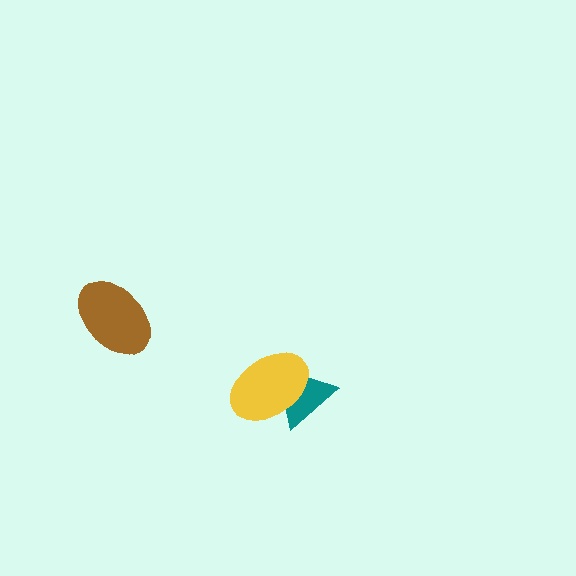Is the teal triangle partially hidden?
Yes, it is partially covered by another shape.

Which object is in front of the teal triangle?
The yellow ellipse is in front of the teal triangle.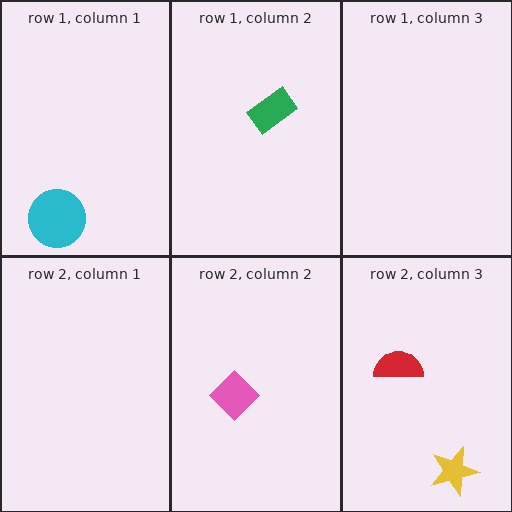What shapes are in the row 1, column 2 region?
The green rectangle.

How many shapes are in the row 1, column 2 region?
1.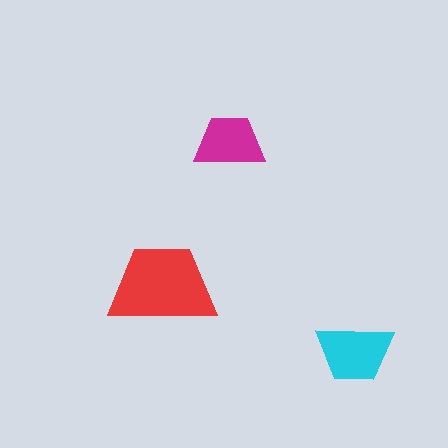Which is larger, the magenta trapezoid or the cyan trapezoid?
The cyan one.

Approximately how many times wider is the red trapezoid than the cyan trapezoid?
About 1.5 times wider.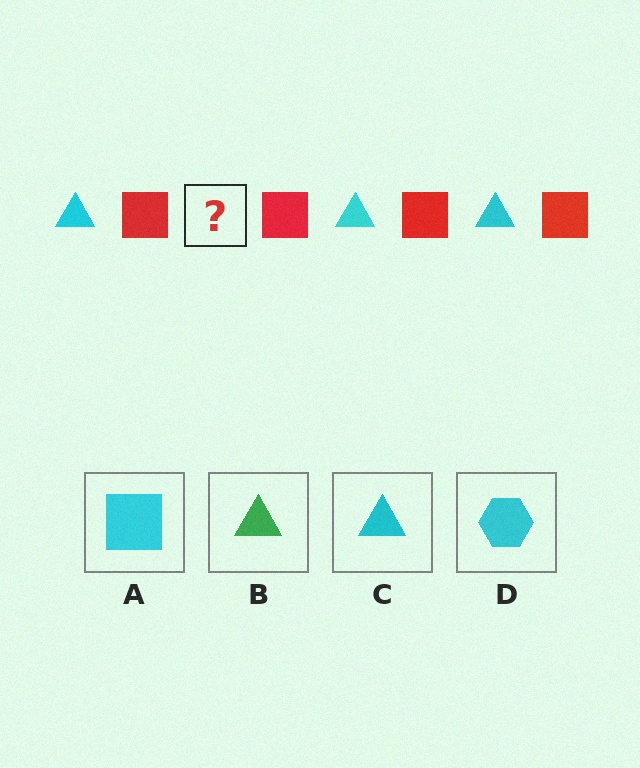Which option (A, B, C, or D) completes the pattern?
C.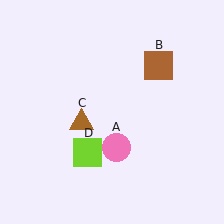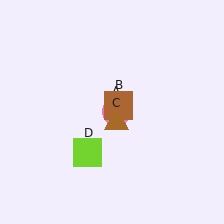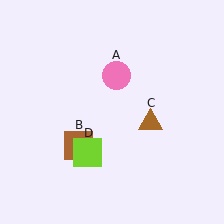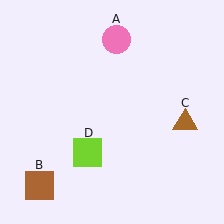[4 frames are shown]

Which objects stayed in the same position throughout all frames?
Lime square (object D) remained stationary.